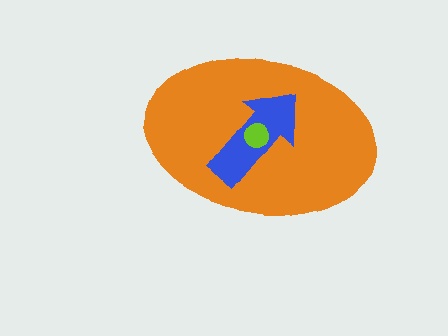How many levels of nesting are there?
3.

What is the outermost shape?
The orange ellipse.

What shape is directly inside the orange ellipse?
The blue arrow.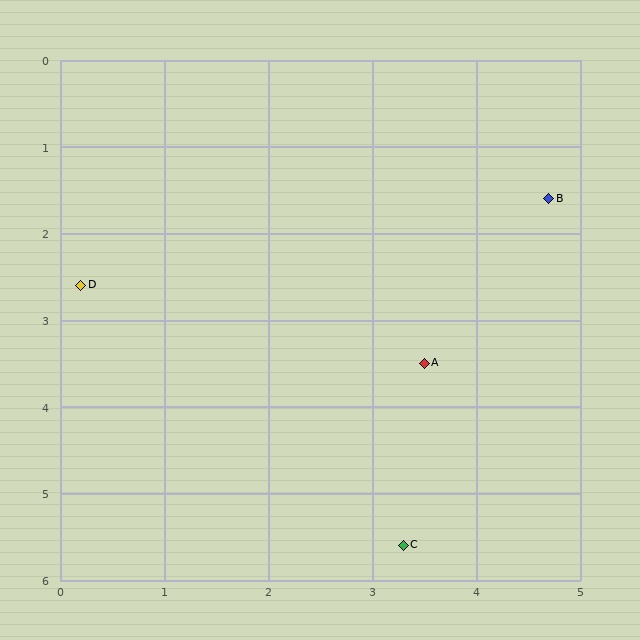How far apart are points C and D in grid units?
Points C and D are about 4.3 grid units apart.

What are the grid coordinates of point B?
Point B is at approximately (4.7, 1.6).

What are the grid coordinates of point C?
Point C is at approximately (3.3, 5.6).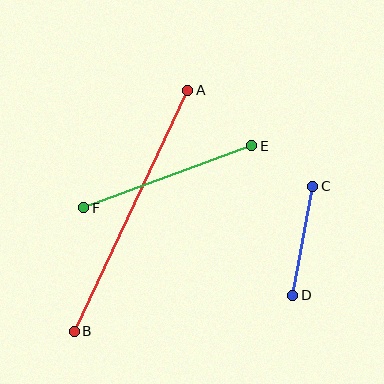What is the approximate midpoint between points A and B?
The midpoint is at approximately (131, 211) pixels.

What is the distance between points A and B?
The distance is approximately 267 pixels.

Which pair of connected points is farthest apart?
Points A and B are farthest apart.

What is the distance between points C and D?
The distance is approximately 111 pixels.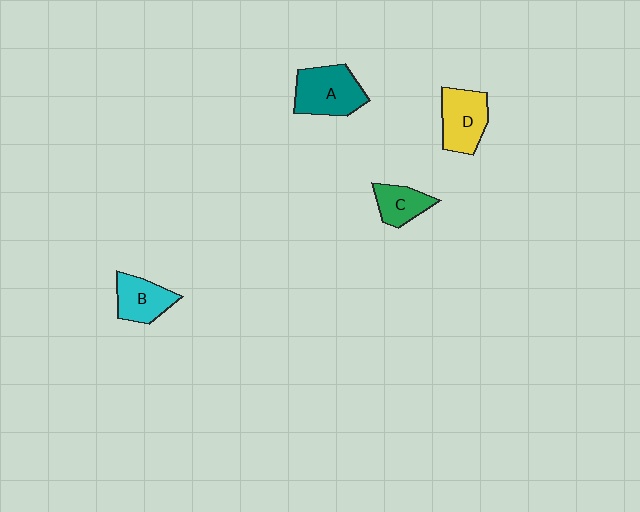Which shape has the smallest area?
Shape C (green).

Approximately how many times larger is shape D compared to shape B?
Approximately 1.2 times.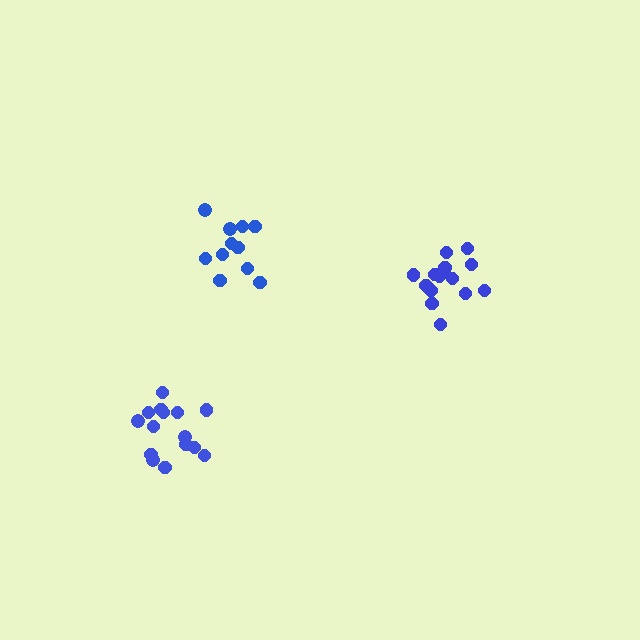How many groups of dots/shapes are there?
There are 3 groups.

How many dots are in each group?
Group 1: 15 dots, Group 2: 15 dots, Group 3: 11 dots (41 total).